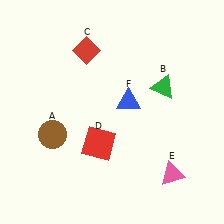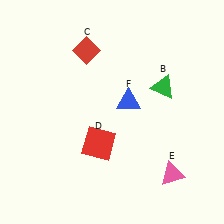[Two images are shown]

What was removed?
The brown circle (A) was removed in Image 2.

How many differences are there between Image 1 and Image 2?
There is 1 difference between the two images.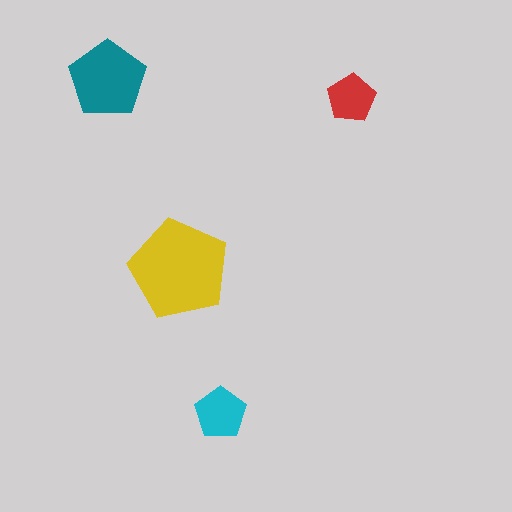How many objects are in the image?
There are 4 objects in the image.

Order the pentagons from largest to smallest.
the yellow one, the teal one, the cyan one, the red one.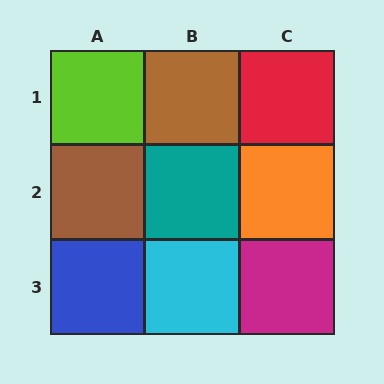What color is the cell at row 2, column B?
Teal.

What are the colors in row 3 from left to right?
Blue, cyan, magenta.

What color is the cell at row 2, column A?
Brown.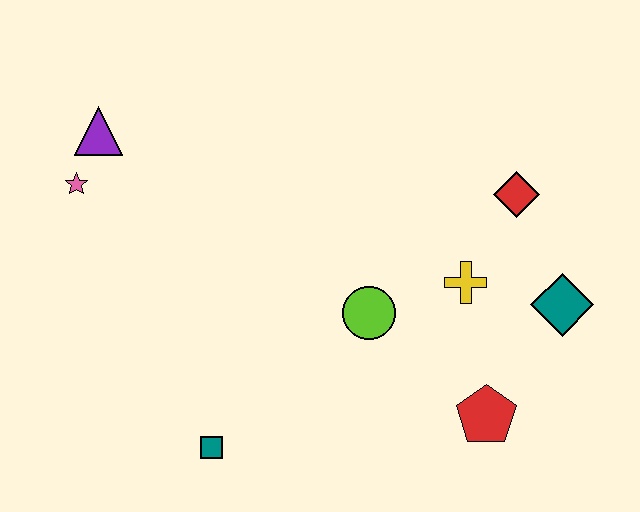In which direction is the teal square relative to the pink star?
The teal square is below the pink star.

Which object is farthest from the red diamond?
The pink star is farthest from the red diamond.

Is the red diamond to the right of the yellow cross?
Yes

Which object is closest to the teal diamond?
The yellow cross is closest to the teal diamond.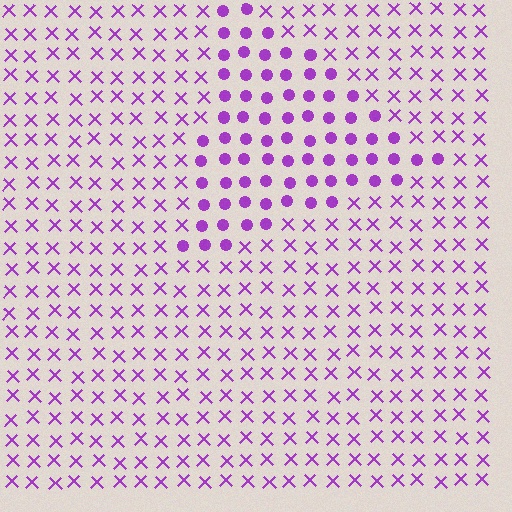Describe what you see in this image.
The image is filled with small purple elements arranged in a uniform grid. A triangle-shaped region contains circles, while the surrounding area contains X marks. The boundary is defined purely by the change in element shape.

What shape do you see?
I see a triangle.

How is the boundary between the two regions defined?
The boundary is defined by a change in element shape: circles inside vs. X marks outside. All elements share the same color and spacing.